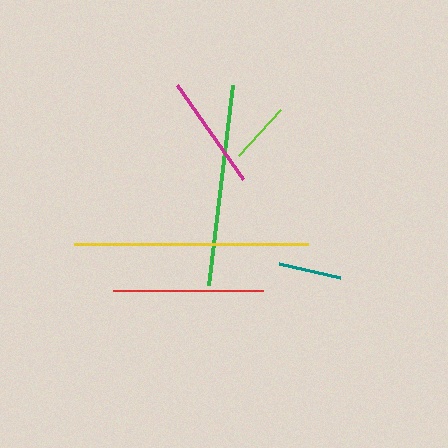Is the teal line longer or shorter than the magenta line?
The magenta line is longer than the teal line.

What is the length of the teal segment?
The teal segment is approximately 62 pixels long.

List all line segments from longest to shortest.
From longest to shortest: yellow, green, red, magenta, teal, lime.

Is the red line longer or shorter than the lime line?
The red line is longer than the lime line.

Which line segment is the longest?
The yellow line is the longest at approximately 234 pixels.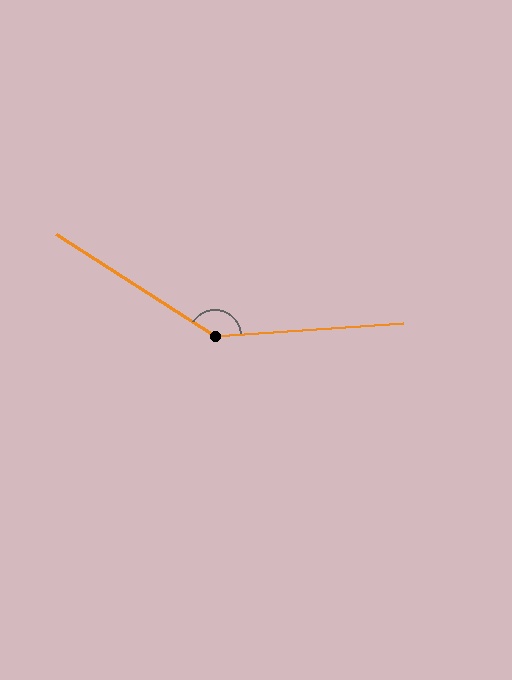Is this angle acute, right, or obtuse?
It is obtuse.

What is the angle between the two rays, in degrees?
Approximately 143 degrees.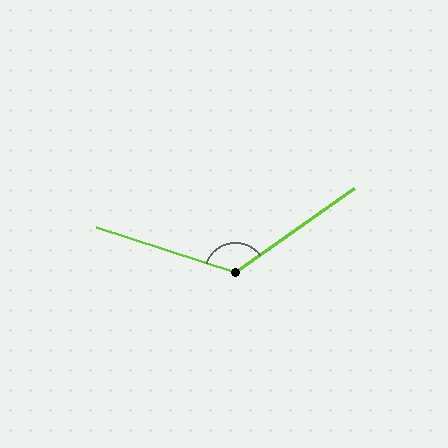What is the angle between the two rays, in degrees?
Approximately 127 degrees.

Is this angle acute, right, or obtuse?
It is obtuse.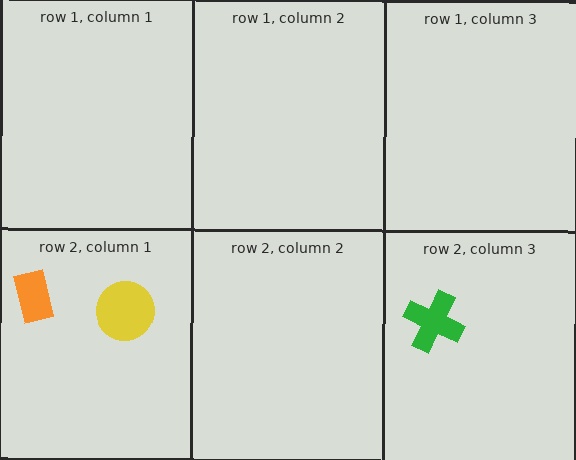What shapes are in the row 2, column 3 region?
The green cross.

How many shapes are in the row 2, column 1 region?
2.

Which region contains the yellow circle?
The row 2, column 1 region.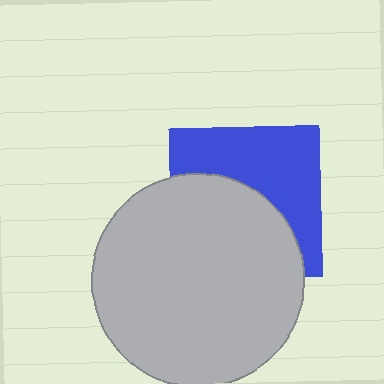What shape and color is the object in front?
The object in front is a light gray circle.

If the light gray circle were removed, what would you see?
You would see the complete blue square.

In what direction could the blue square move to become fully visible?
The blue square could move up. That would shift it out from behind the light gray circle entirely.